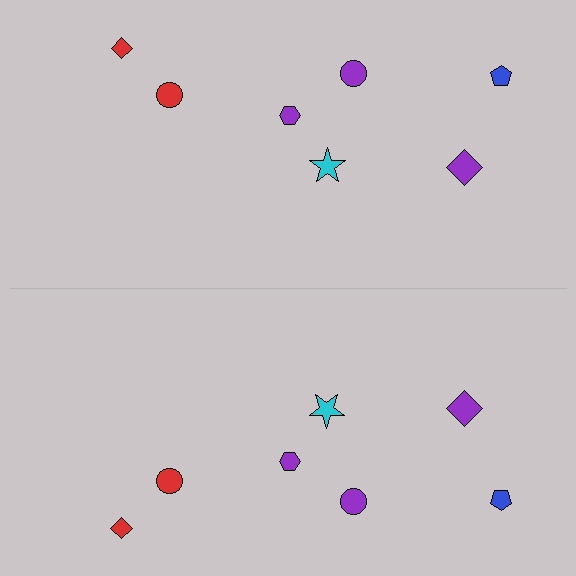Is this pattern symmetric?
Yes, this pattern has bilateral (reflection) symmetry.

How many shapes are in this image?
There are 14 shapes in this image.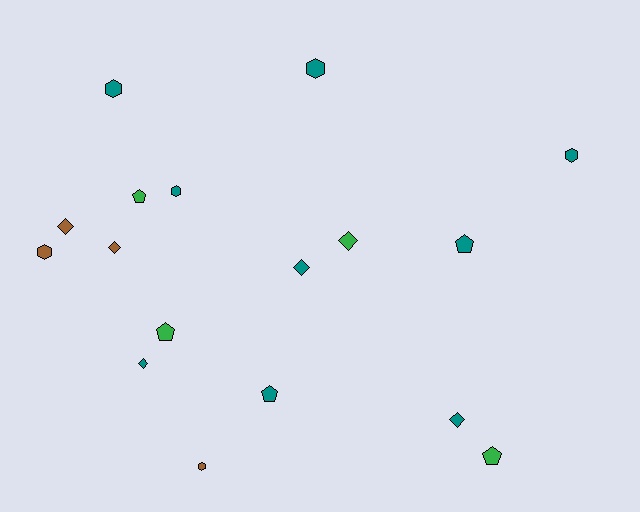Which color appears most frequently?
Teal, with 9 objects.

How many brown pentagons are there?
There are no brown pentagons.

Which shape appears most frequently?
Diamond, with 6 objects.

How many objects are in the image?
There are 17 objects.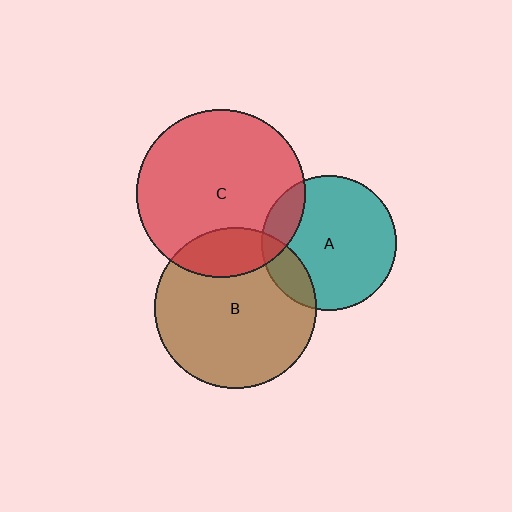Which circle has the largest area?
Circle C (red).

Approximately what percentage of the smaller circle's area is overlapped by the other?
Approximately 15%.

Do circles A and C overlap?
Yes.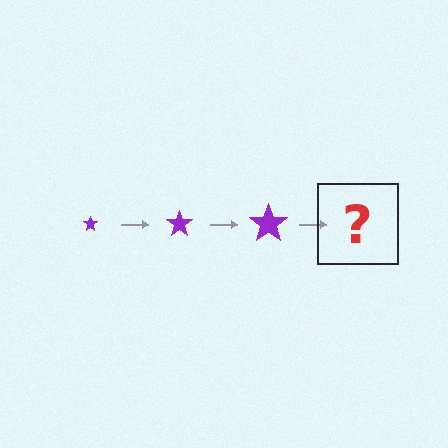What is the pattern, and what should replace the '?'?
The pattern is that the star gets progressively larger each step. The '?' should be a purple star, larger than the previous one.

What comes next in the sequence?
The next element should be a purple star, larger than the previous one.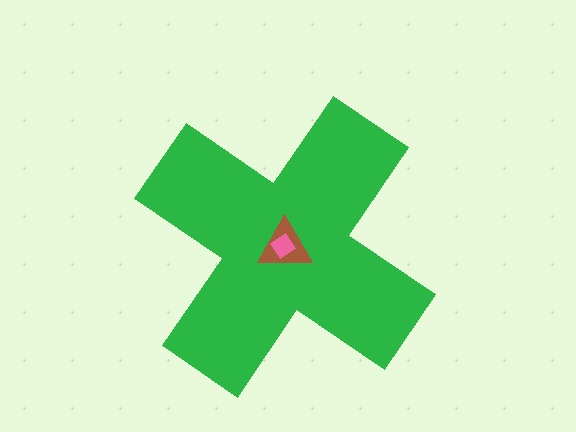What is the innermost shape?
The pink diamond.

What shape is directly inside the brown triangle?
The pink diamond.